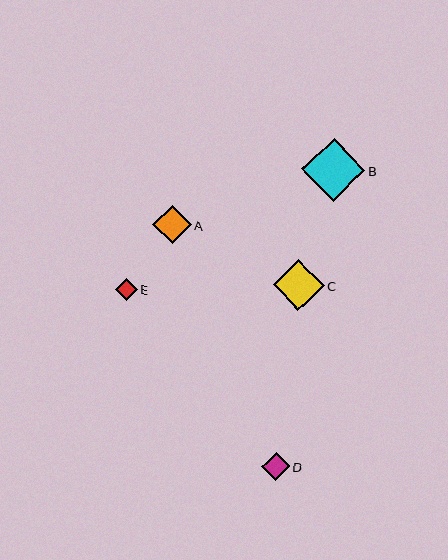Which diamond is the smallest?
Diamond E is the smallest with a size of approximately 22 pixels.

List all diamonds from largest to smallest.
From largest to smallest: B, C, A, D, E.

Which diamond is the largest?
Diamond B is the largest with a size of approximately 63 pixels.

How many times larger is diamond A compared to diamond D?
Diamond A is approximately 1.4 times the size of diamond D.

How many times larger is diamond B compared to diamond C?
Diamond B is approximately 1.2 times the size of diamond C.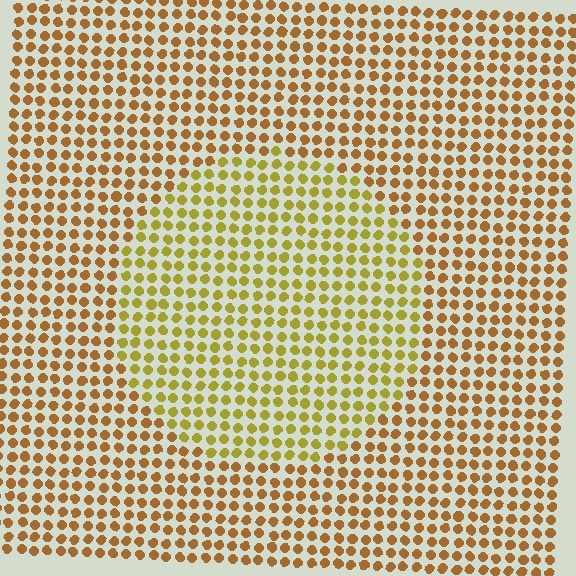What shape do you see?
I see a circle.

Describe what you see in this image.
The image is filled with small brown elements in a uniform arrangement. A circle-shaped region is visible where the elements are tinted to a slightly different hue, forming a subtle color boundary.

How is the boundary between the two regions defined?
The boundary is defined purely by a slight shift in hue (about 29 degrees). Spacing, size, and orientation are identical on both sides.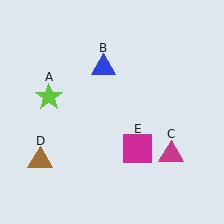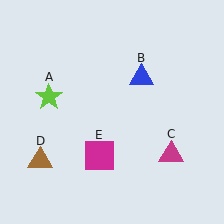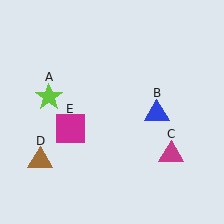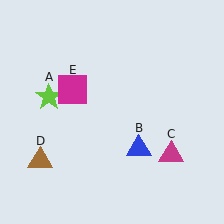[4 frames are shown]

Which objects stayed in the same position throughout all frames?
Lime star (object A) and magenta triangle (object C) and brown triangle (object D) remained stationary.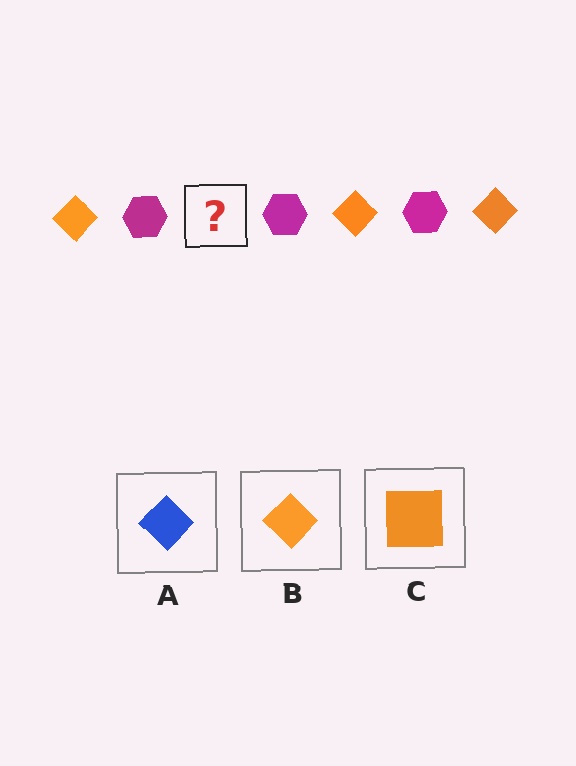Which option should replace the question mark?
Option B.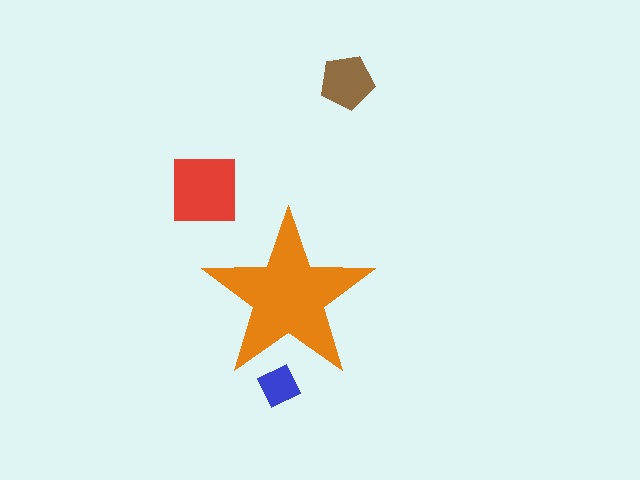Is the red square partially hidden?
No, the red square is fully visible.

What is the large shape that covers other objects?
An orange star.